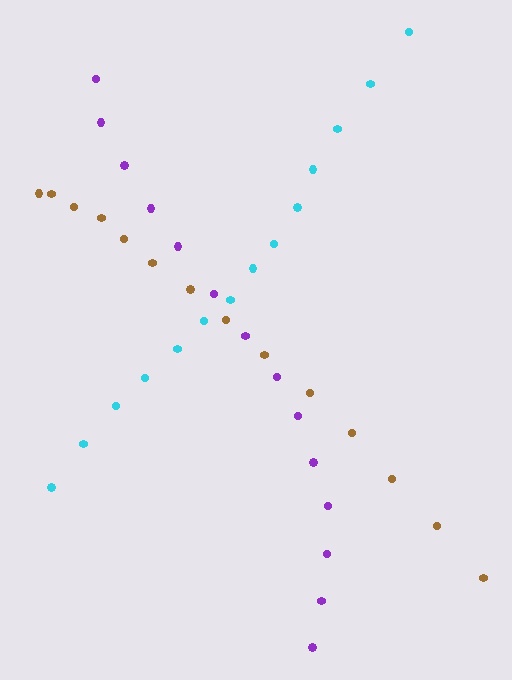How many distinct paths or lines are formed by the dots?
There are 3 distinct paths.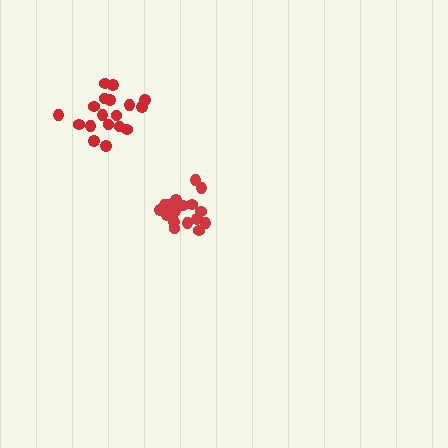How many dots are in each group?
Group 1: 18 dots, Group 2: 18 dots (36 total).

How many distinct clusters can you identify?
There are 2 distinct clusters.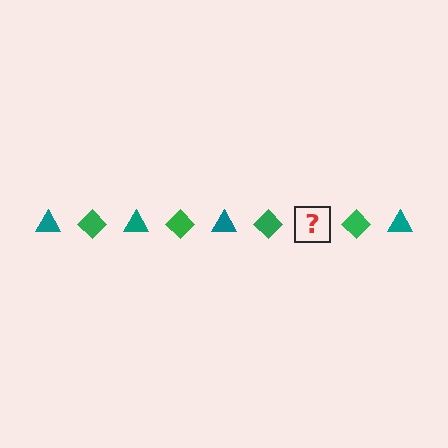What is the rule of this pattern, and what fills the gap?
The rule is that the pattern alternates between teal triangle and green diamond. The gap should be filled with a teal triangle.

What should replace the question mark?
The question mark should be replaced with a teal triangle.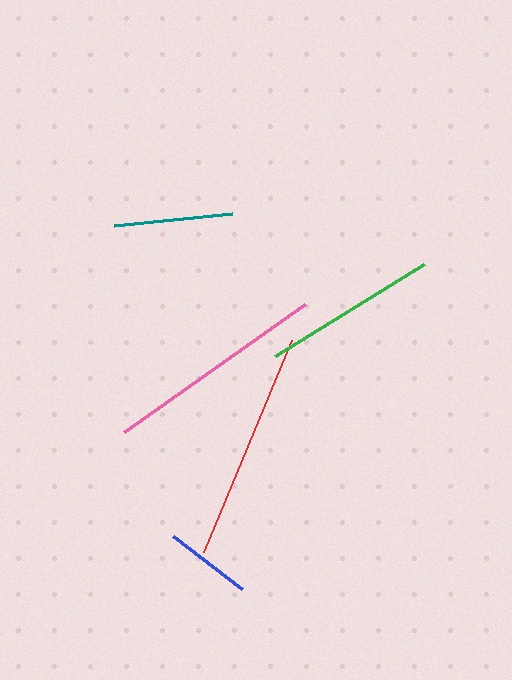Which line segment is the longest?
The red line is the longest at approximately 230 pixels.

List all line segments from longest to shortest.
From longest to shortest: red, pink, green, teal, blue.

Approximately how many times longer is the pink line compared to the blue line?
The pink line is approximately 2.5 times the length of the blue line.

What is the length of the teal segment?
The teal segment is approximately 119 pixels long.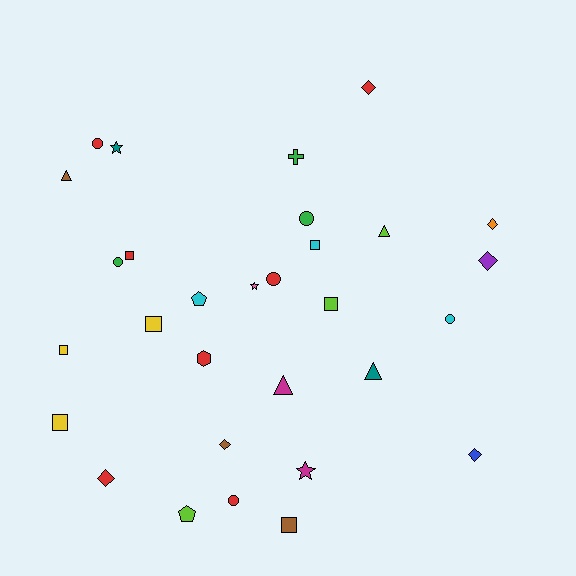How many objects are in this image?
There are 30 objects.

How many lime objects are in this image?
There are 3 lime objects.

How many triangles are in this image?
There are 4 triangles.